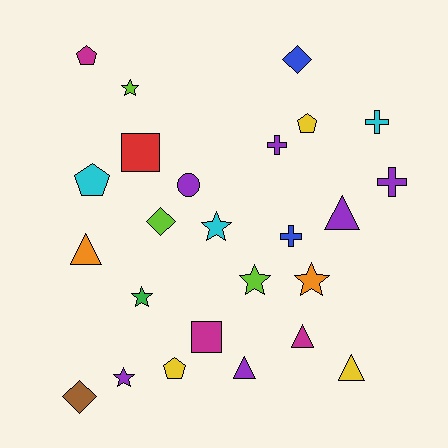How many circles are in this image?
There is 1 circle.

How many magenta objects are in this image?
There are 3 magenta objects.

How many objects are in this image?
There are 25 objects.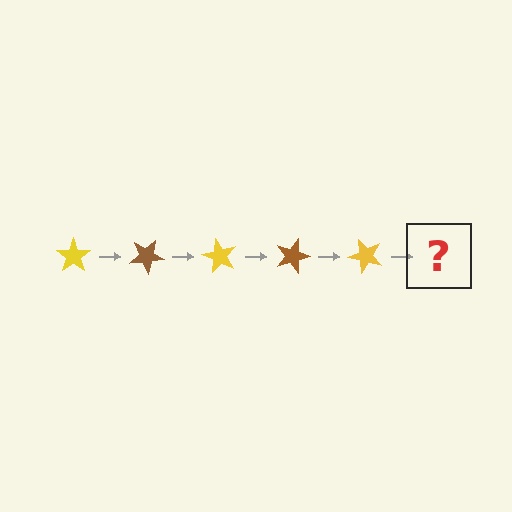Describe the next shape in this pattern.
It should be a brown star, rotated 150 degrees from the start.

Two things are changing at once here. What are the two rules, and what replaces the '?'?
The two rules are that it rotates 30 degrees each step and the color cycles through yellow and brown. The '?' should be a brown star, rotated 150 degrees from the start.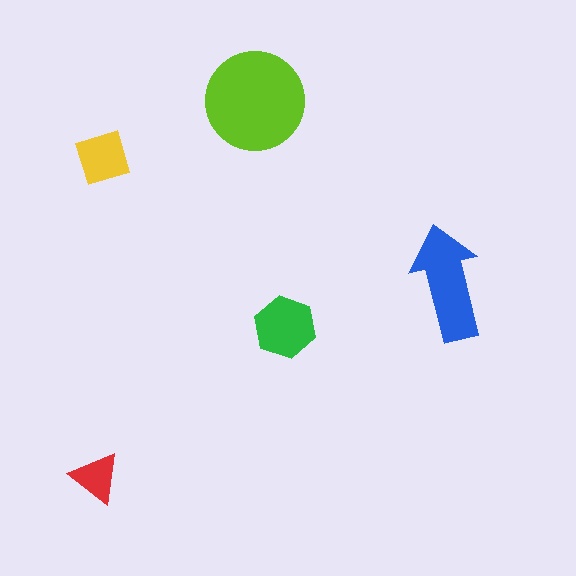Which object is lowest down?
The red triangle is bottommost.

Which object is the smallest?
The red triangle.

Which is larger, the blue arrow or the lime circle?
The lime circle.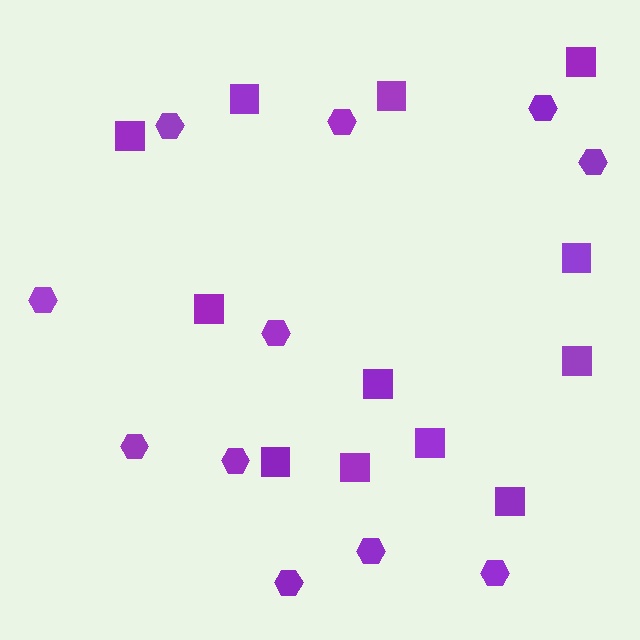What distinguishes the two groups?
There are 2 groups: one group of hexagons (11) and one group of squares (12).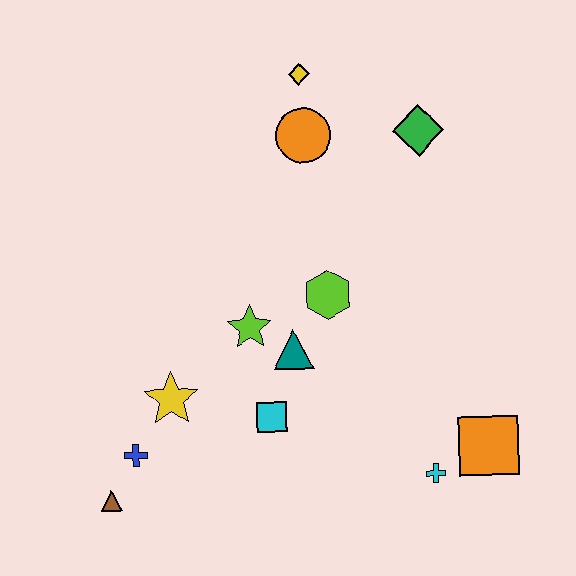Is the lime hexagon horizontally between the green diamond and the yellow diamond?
Yes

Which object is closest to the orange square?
The cyan cross is closest to the orange square.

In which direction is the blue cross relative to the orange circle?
The blue cross is below the orange circle.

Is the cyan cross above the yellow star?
No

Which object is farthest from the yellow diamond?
The brown triangle is farthest from the yellow diamond.